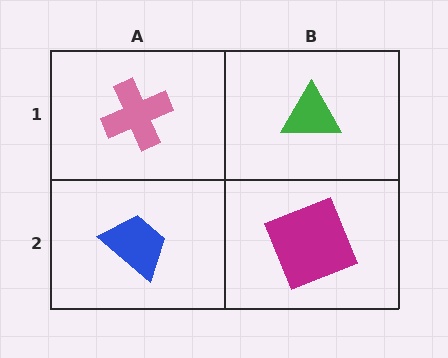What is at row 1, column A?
A pink cross.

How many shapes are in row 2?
2 shapes.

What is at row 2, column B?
A magenta square.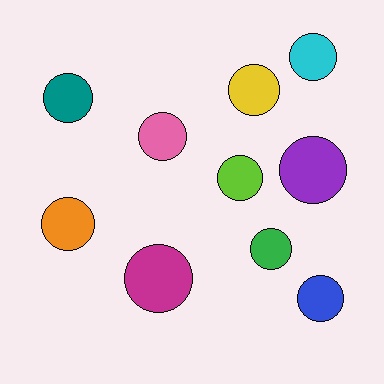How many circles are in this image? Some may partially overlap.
There are 10 circles.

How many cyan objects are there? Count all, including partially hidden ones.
There is 1 cyan object.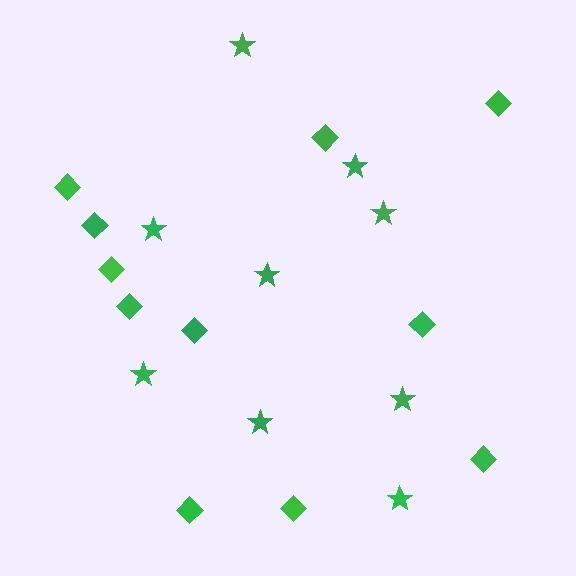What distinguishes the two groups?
There are 2 groups: one group of diamonds (11) and one group of stars (9).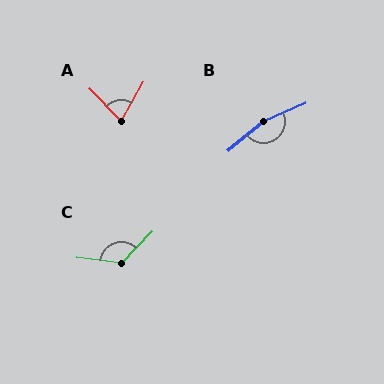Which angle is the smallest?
A, at approximately 75 degrees.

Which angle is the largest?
B, at approximately 163 degrees.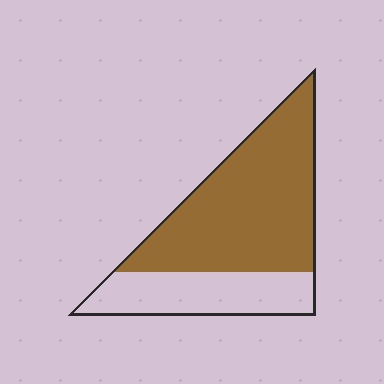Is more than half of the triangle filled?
Yes.